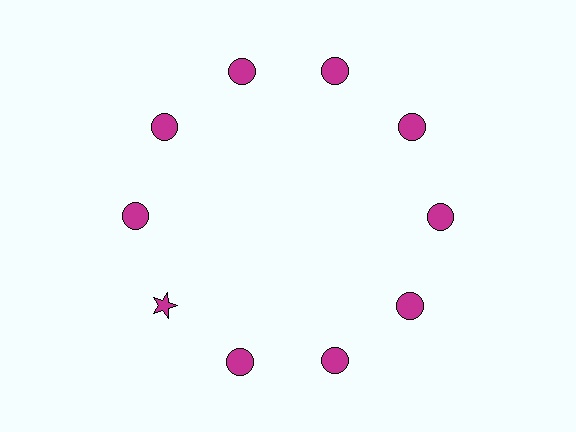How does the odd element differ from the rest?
It has a different shape: star instead of circle.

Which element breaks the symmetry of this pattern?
The magenta star at roughly the 8 o'clock position breaks the symmetry. All other shapes are magenta circles.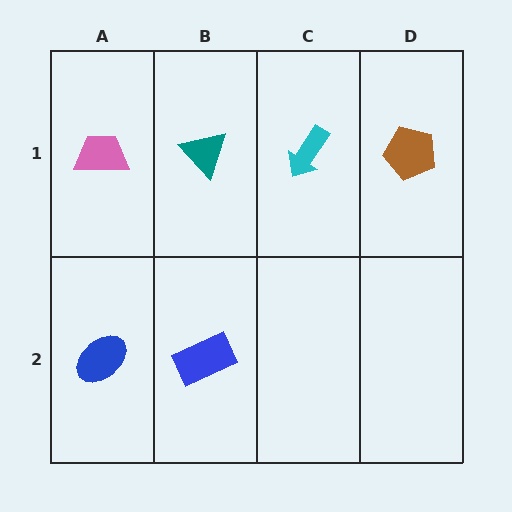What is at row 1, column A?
A pink trapezoid.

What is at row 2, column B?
A blue rectangle.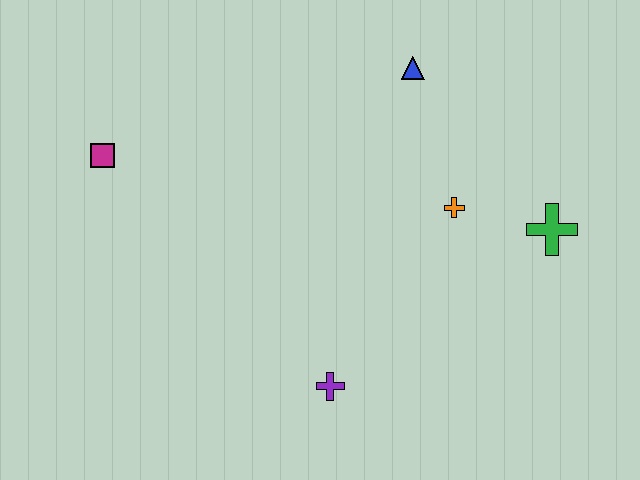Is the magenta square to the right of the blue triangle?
No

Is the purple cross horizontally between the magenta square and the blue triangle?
Yes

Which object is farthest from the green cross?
The magenta square is farthest from the green cross.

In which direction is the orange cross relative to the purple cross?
The orange cross is above the purple cross.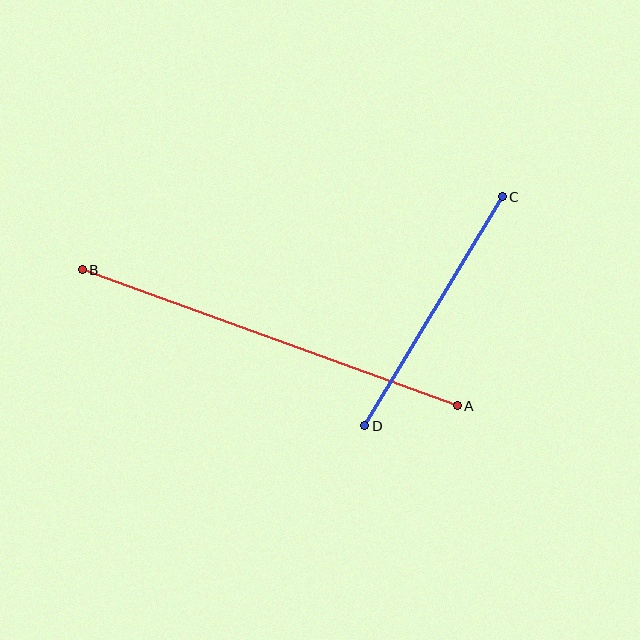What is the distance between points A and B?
The distance is approximately 399 pixels.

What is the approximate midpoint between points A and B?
The midpoint is at approximately (270, 338) pixels.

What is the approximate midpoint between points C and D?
The midpoint is at approximately (434, 311) pixels.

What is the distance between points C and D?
The distance is approximately 267 pixels.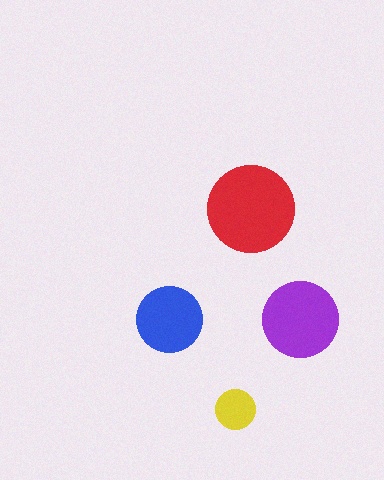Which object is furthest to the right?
The purple circle is rightmost.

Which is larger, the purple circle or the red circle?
The red one.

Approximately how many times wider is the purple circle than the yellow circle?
About 2 times wider.